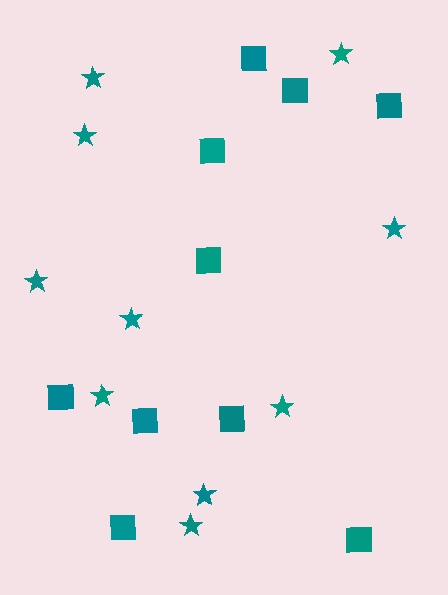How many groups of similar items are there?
There are 2 groups: one group of stars (10) and one group of squares (10).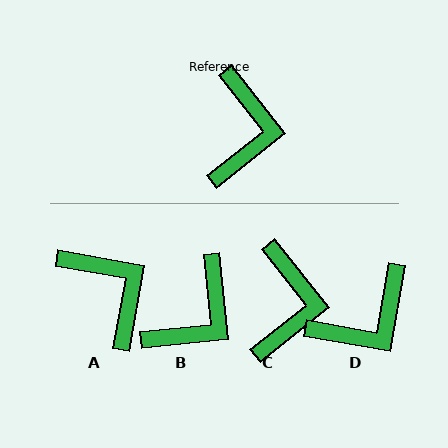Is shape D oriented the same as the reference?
No, it is off by about 48 degrees.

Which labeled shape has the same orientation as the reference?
C.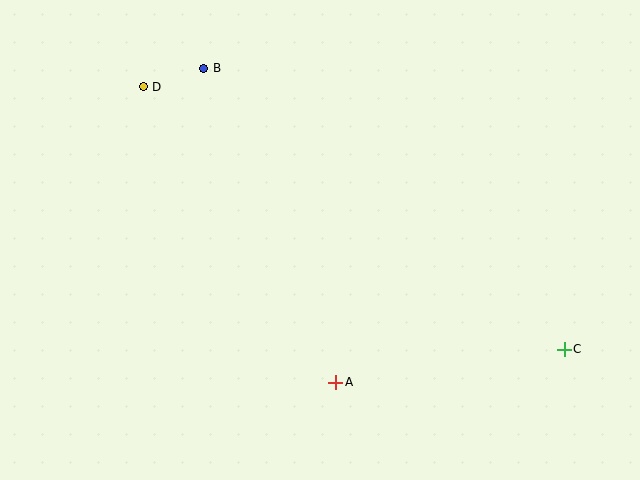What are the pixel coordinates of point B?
Point B is at (204, 68).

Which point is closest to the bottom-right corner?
Point C is closest to the bottom-right corner.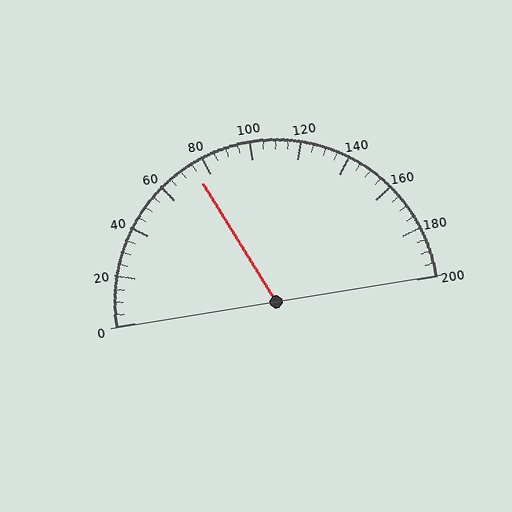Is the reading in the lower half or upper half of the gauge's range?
The reading is in the lower half of the range (0 to 200).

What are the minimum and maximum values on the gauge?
The gauge ranges from 0 to 200.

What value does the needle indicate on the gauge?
The needle indicates approximately 75.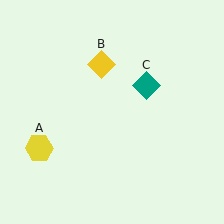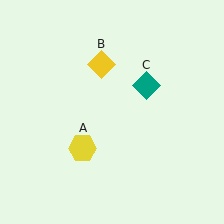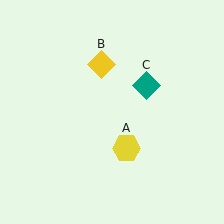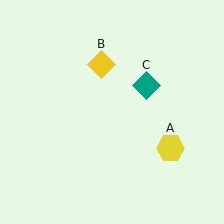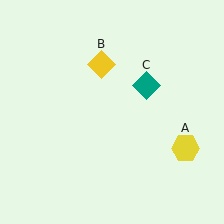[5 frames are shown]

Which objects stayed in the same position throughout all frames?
Yellow diamond (object B) and teal diamond (object C) remained stationary.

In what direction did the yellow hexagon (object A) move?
The yellow hexagon (object A) moved right.